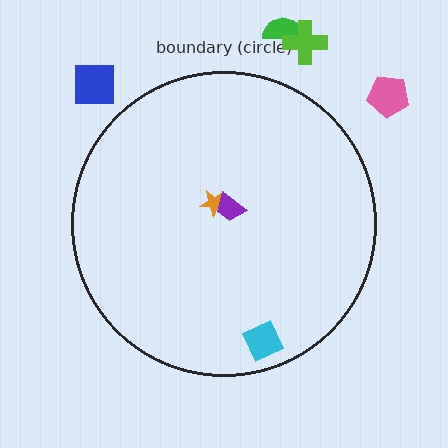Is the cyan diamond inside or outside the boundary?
Inside.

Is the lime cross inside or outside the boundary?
Outside.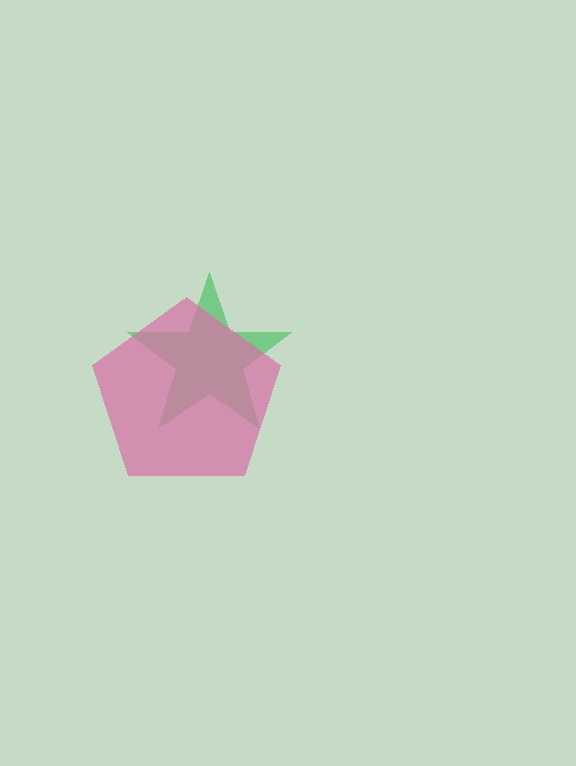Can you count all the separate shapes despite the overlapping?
Yes, there are 2 separate shapes.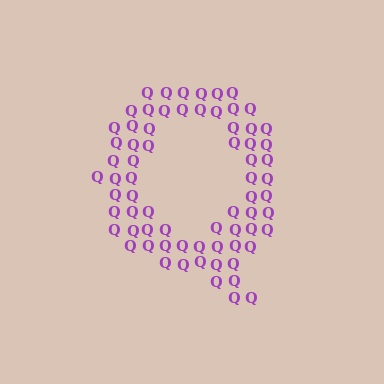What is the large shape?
The large shape is the letter Q.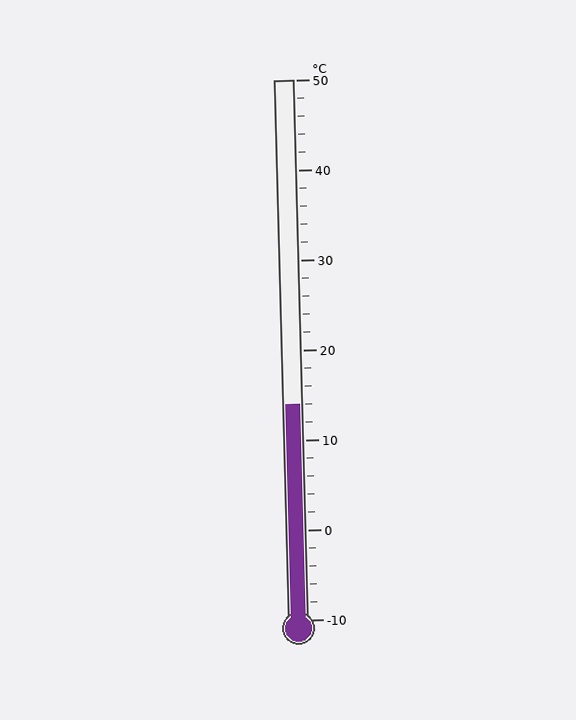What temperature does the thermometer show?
The thermometer shows approximately 14°C.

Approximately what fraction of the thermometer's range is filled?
The thermometer is filled to approximately 40% of its range.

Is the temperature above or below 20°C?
The temperature is below 20°C.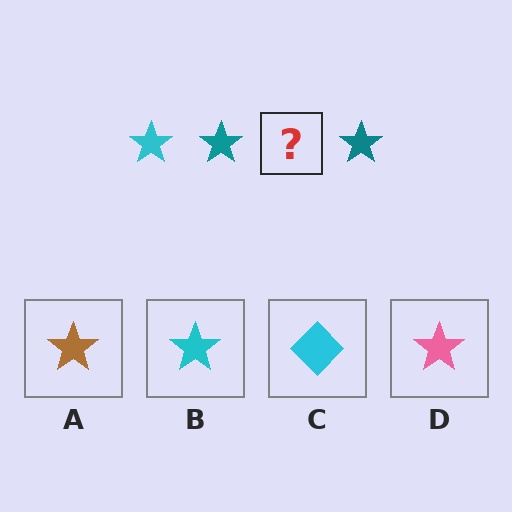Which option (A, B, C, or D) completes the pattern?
B.